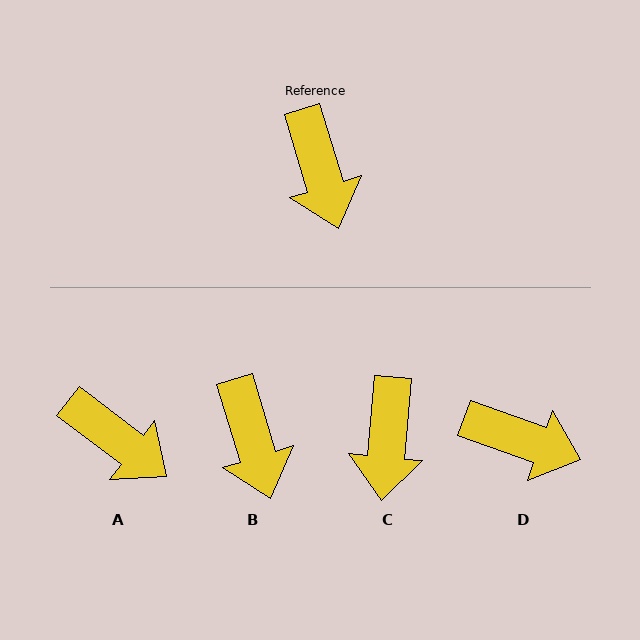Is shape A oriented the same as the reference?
No, it is off by about 36 degrees.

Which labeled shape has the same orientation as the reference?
B.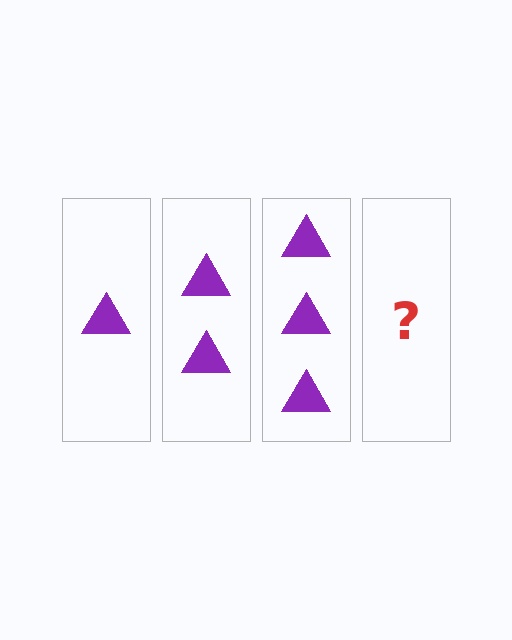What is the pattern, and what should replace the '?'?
The pattern is that each step adds one more triangle. The '?' should be 4 triangles.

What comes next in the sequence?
The next element should be 4 triangles.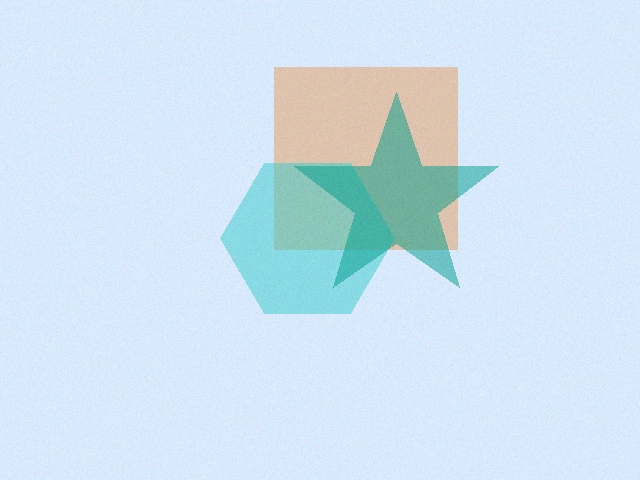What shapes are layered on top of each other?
The layered shapes are: an orange square, a cyan hexagon, a teal star.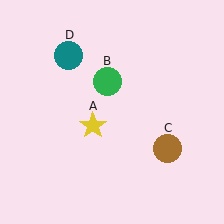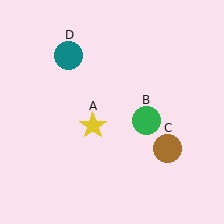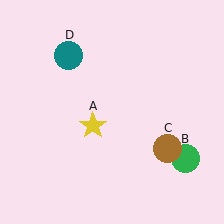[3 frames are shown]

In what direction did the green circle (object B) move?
The green circle (object B) moved down and to the right.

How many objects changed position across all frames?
1 object changed position: green circle (object B).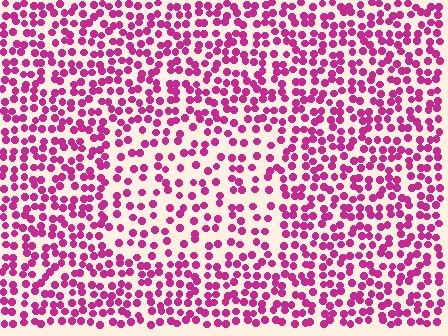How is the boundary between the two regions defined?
The boundary is defined by a change in element density (approximately 1.7x ratio). All elements are the same color, size, and shape.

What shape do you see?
I see a rectangle.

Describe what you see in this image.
The image contains small magenta elements arranged at two different densities. A rectangle-shaped region is visible where the elements are less densely packed than the surrounding area.